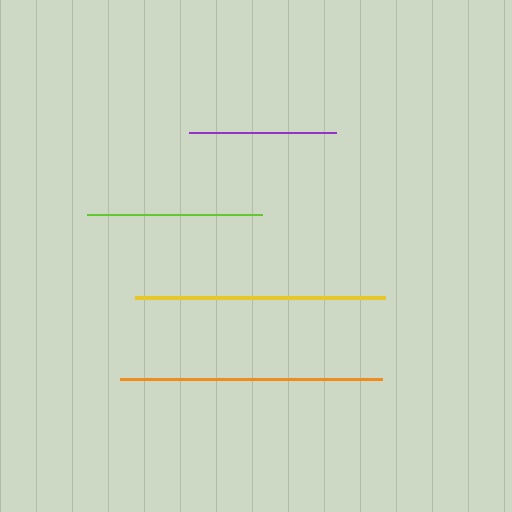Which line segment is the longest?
The orange line is the longest at approximately 262 pixels.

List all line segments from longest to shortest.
From longest to shortest: orange, yellow, lime, purple.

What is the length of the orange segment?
The orange segment is approximately 262 pixels long.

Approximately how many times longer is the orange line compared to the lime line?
The orange line is approximately 1.5 times the length of the lime line.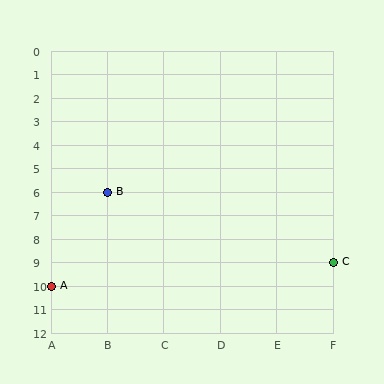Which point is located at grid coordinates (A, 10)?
Point A is at (A, 10).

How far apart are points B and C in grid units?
Points B and C are 4 columns and 3 rows apart (about 5.0 grid units diagonally).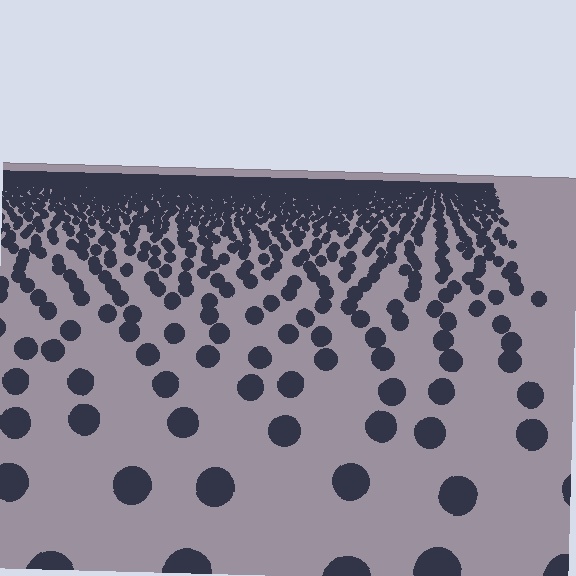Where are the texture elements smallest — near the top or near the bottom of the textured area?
Near the top.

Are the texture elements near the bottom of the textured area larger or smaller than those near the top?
Larger. Near the bottom, elements are closer to the viewer and appear at a bigger on-screen size.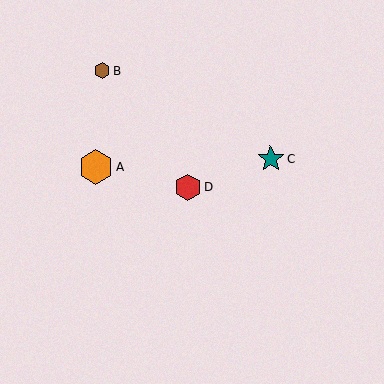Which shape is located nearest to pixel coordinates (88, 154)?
The orange hexagon (labeled A) at (96, 167) is nearest to that location.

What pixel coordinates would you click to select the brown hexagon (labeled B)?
Click at (102, 71) to select the brown hexagon B.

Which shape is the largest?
The orange hexagon (labeled A) is the largest.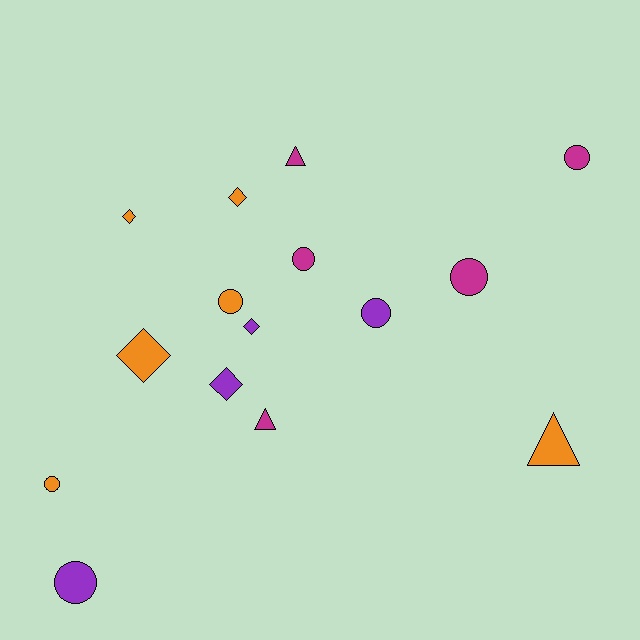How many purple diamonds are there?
There are 2 purple diamonds.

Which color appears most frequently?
Orange, with 6 objects.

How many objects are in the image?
There are 15 objects.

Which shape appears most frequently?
Circle, with 7 objects.